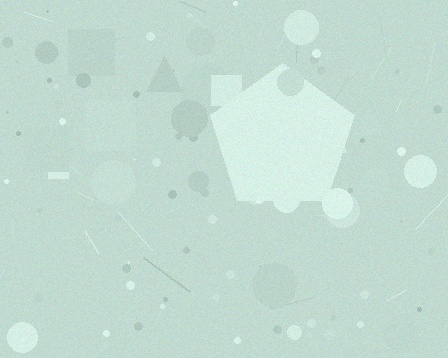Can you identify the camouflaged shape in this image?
The camouflaged shape is a pentagon.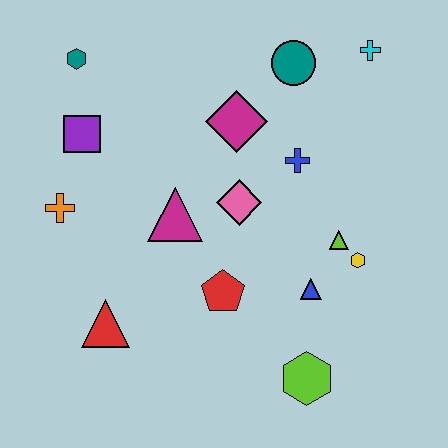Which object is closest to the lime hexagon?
The blue triangle is closest to the lime hexagon.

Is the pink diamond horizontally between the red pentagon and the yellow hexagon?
Yes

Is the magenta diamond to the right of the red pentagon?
Yes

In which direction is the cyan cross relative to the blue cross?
The cyan cross is above the blue cross.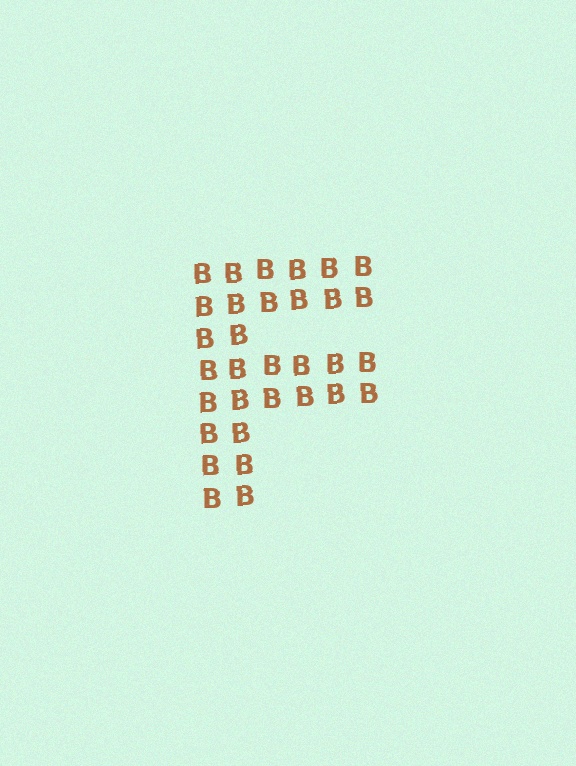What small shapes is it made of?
It is made of small letter B's.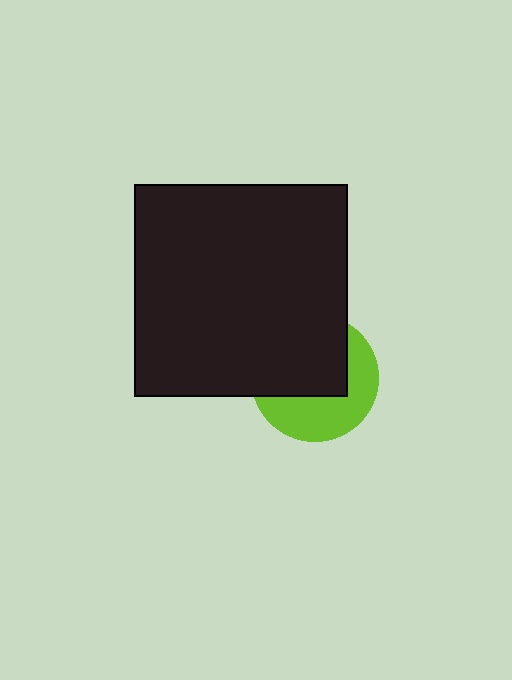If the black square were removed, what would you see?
You would see the complete lime circle.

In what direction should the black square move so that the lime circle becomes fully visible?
The black square should move toward the upper-left. That is the shortest direction to clear the overlap and leave the lime circle fully visible.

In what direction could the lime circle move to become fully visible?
The lime circle could move toward the lower-right. That would shift it out from behind the black square entirely.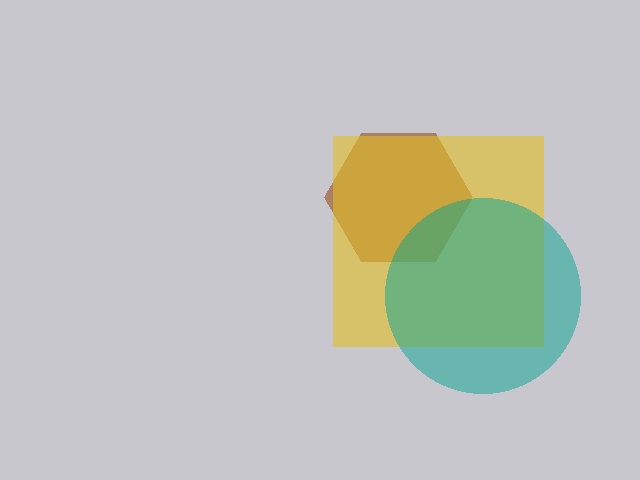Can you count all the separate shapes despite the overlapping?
Yes, there are 3 separate shapes.